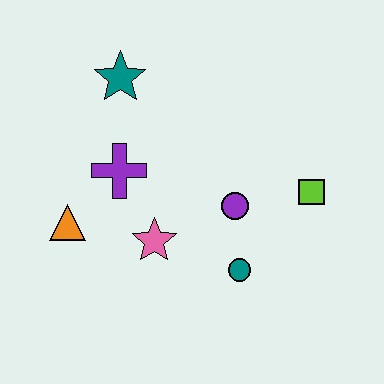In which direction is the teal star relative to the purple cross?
The teal star is above the purple cross.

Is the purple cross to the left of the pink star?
Yes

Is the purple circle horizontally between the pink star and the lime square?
Yes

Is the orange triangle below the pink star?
No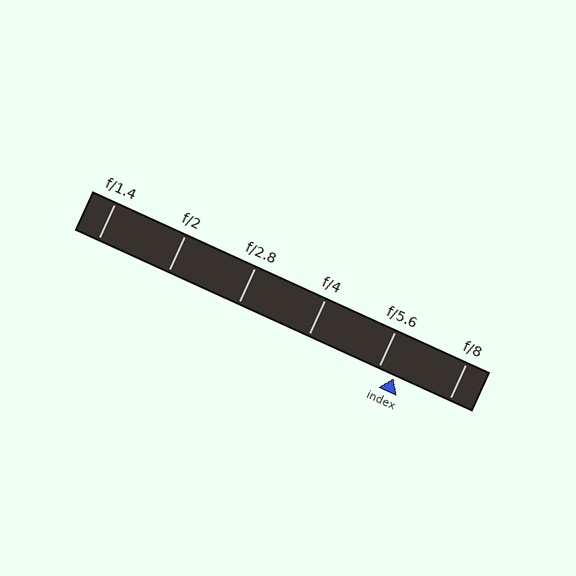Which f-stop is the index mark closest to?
The index mark is closest to f/5.6.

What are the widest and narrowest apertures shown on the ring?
The widest aperture shown is f/1.4 and the narrowest is f/8.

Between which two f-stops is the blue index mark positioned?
The index mark is between f/5.6 and f/8.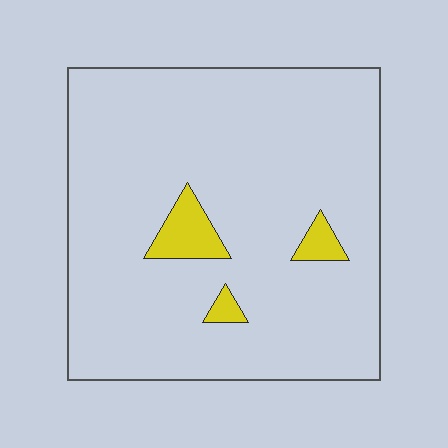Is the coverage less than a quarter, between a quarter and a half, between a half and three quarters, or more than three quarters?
Less than a quarter.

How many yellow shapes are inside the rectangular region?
3.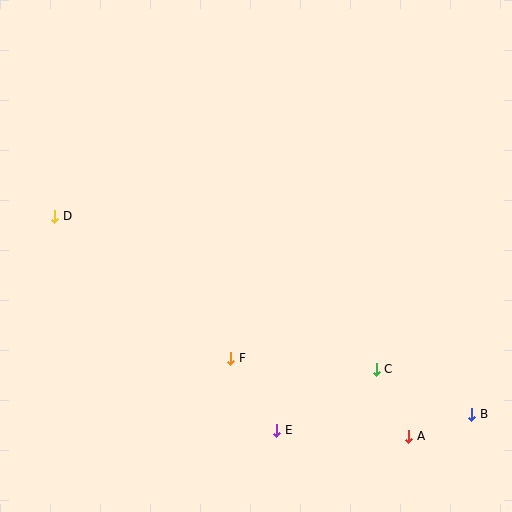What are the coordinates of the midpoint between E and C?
The midpoint between E and C is at (327, 400).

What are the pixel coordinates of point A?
Point A is at (409, 436).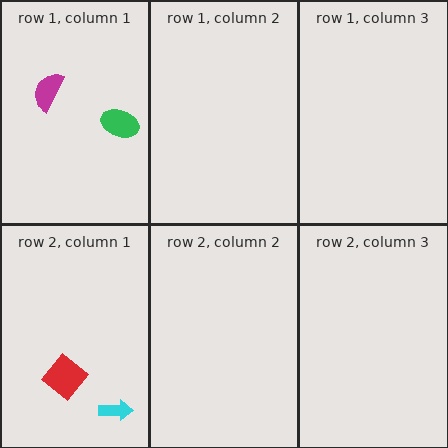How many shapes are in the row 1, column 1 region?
2.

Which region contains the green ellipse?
The row 1, column 1 region.